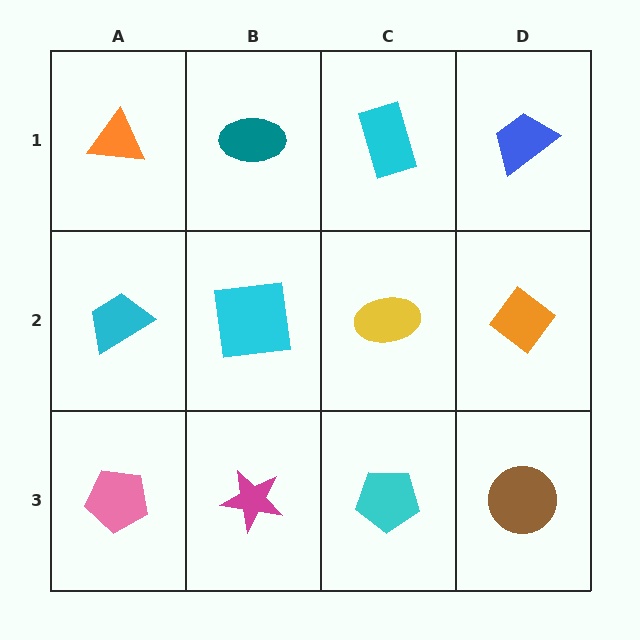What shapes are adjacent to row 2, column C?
A cyan rectangle (row 1, column C), a cyan pentagon (row 3, column C), a cyan square (row 2, column B), an orange diamond (row 2, column D).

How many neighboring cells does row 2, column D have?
3.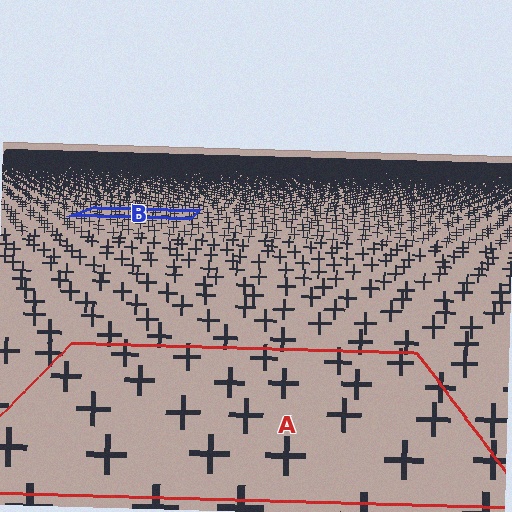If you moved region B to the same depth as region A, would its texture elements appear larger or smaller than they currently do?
They would appear larger. At a closer depth, the same texture elements are projected at a bigger on-screen size.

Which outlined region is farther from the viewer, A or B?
Region B is farther from the viewer — the texture elements inside it appear smaller and more densely packed.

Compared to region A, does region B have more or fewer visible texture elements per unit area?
Region B has more texture elements per unit area — they are packed more densely because it is farther away.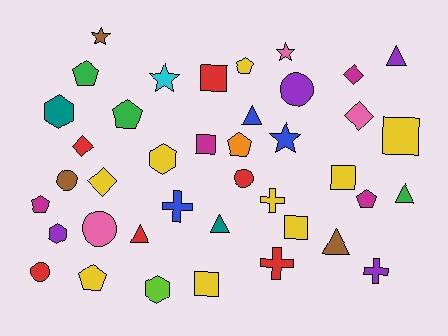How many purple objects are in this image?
There are 4 purple objects.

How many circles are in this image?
There are 5 circles.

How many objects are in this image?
There are 40 objects.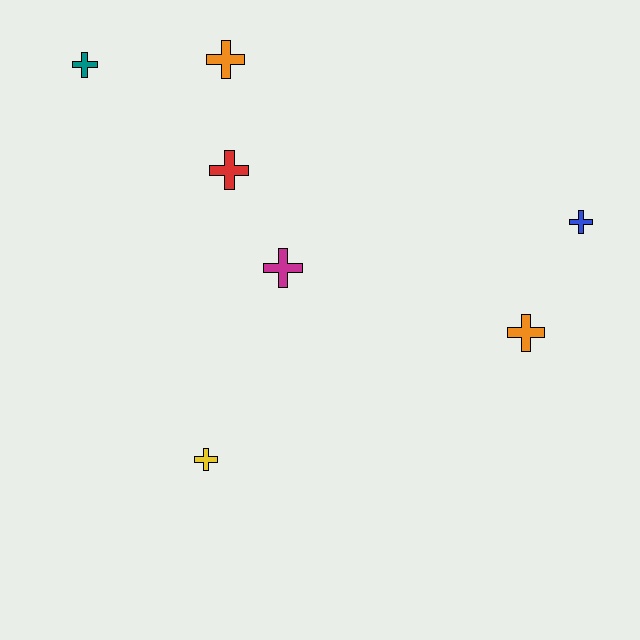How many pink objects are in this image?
There are no pink objects.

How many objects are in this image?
There are 7 objects.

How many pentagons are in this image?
There are no pentagons.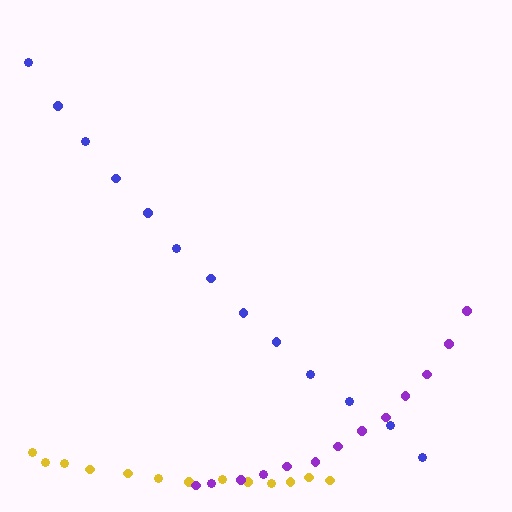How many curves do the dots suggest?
There are 3 distinct paths.